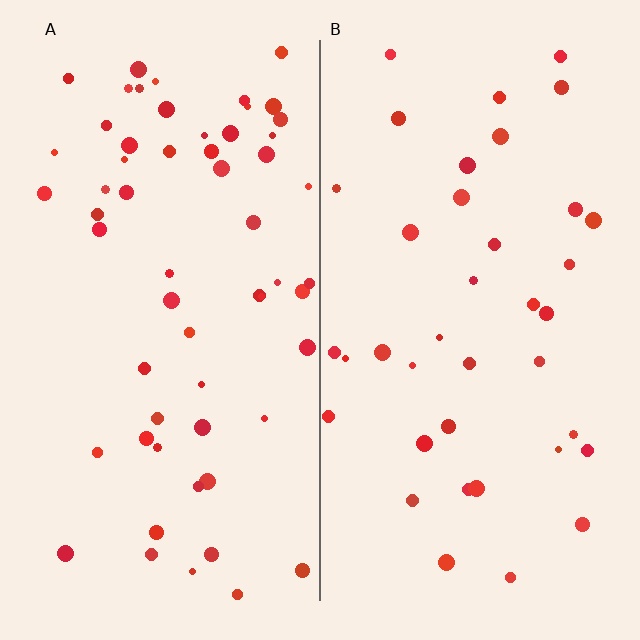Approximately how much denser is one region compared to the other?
Approximately 1.6× — region A over region B.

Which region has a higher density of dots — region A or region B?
A (the left).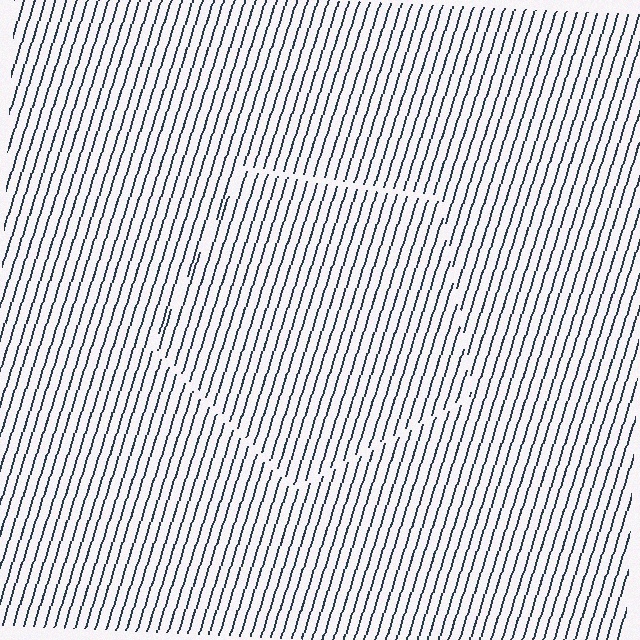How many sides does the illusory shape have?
5 sides — the line-ends trace a pentagon.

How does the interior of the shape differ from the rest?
The interior of the shape contains the same grating, shifted by half a period — the contour is defined by the phase discontinuity where line-ends from the inner and outer gratings abut.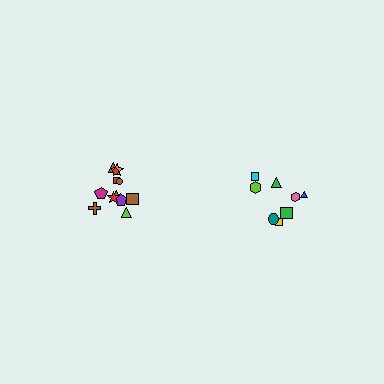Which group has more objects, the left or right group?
The left group.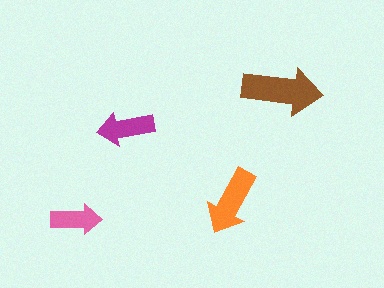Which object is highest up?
The brown arrow is topmost.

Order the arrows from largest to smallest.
the brown one, the orange one, the magenta one, the pink one.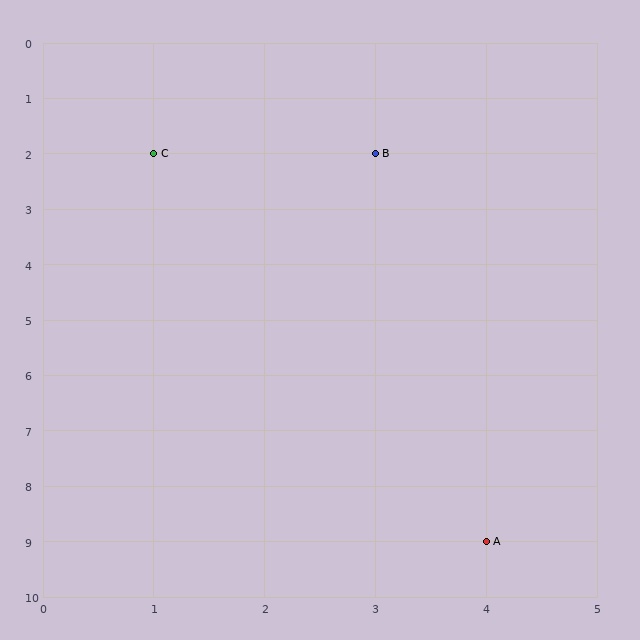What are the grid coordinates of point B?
Point B is at grid coordinates (3, 2).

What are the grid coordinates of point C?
Point C is at grid coordinates (1, 2).